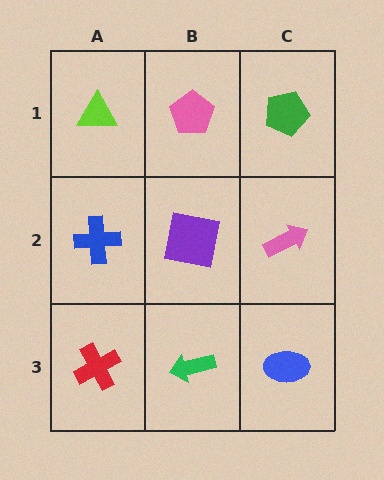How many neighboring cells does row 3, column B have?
3.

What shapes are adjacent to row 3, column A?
A blue cross (row 2, column A), a green arrow (row 3, column B).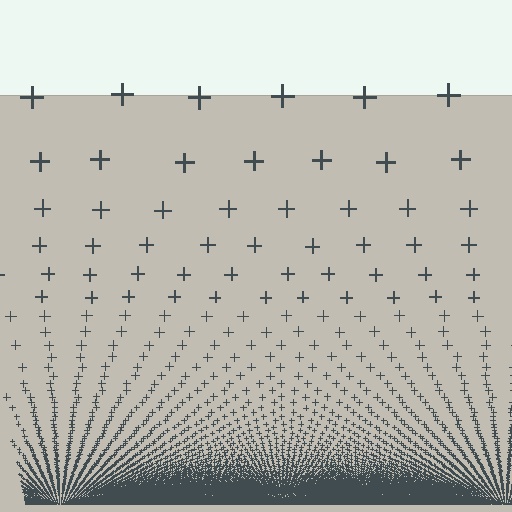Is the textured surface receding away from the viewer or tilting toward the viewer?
The surface appears to tilt toward the viewer. Texture elements get larger and sparser toward the top.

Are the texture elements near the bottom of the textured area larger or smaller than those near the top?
Smaller. The gradient is inverted — elements near the bottom are smaller and denser.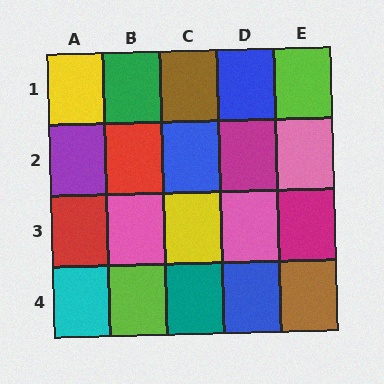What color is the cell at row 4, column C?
Teal.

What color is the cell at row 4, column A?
Cyan.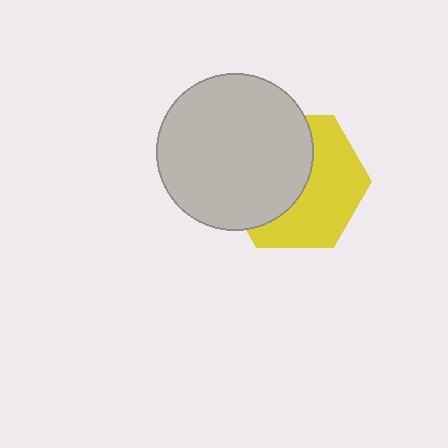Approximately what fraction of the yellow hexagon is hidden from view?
Roughly 50% of the yellow hexagon is hidden behind the light gray circle.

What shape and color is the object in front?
The object in front is a light gray circle.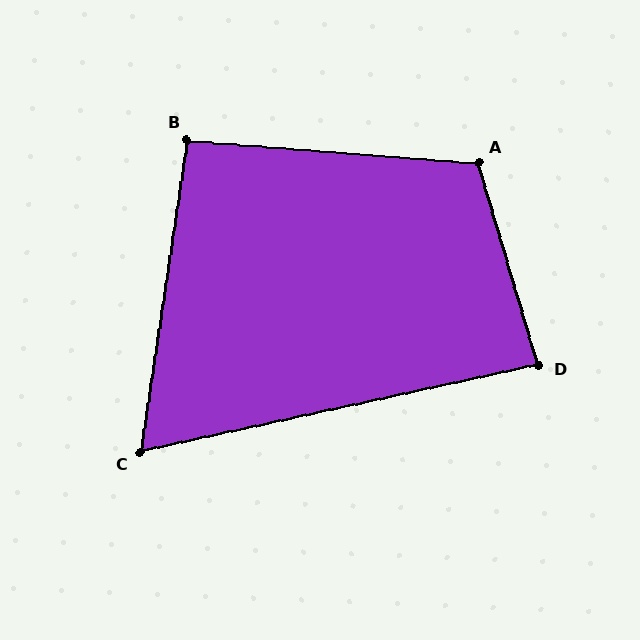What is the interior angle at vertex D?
Approximately 86 degrees (approximately right).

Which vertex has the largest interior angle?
A, at approximately 111 degrees.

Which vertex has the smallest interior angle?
C, at approximately 69 degrees.